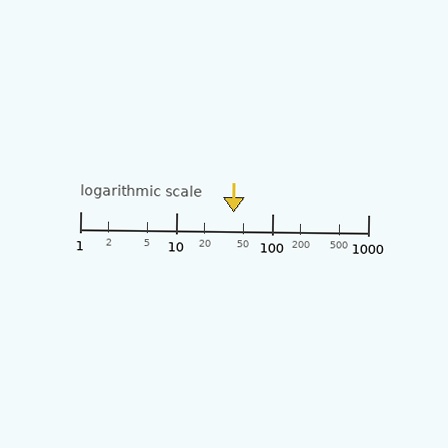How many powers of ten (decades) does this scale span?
The scale spans 3 decades, from 1 to 1000.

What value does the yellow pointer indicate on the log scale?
The pointer indicates approximately 40.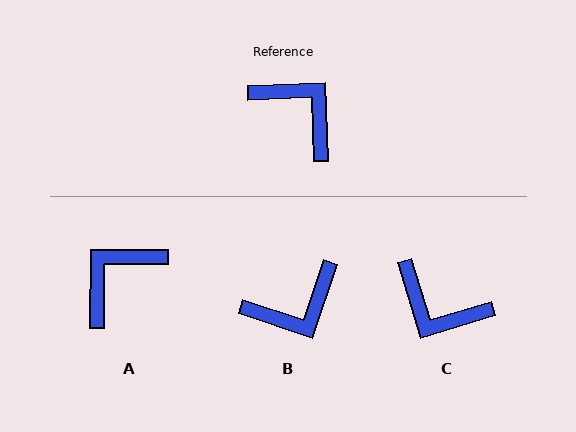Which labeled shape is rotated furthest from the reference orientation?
C, about 165 degrees away.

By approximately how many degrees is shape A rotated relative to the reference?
Approximately 88 degrees counter-clockwise.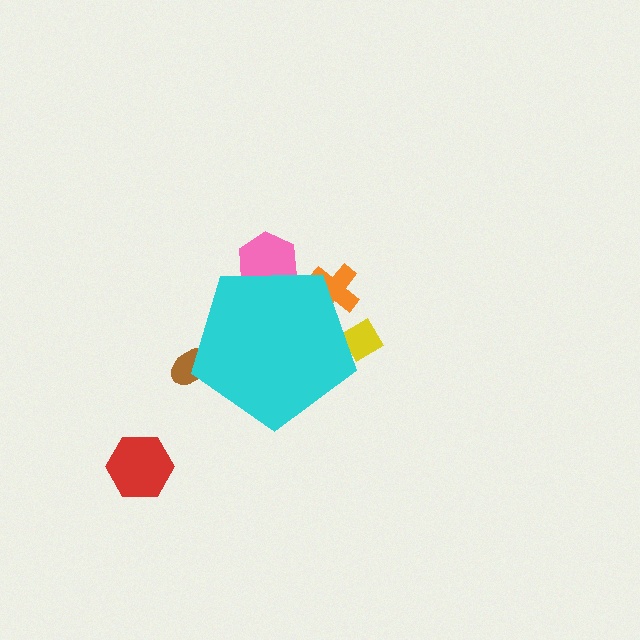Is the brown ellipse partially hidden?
Yes, the brown ellipse is partially hidden behind the cyan pentagon.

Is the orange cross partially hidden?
Yes, the orange cross is partially hidden behind the cyan pentagon.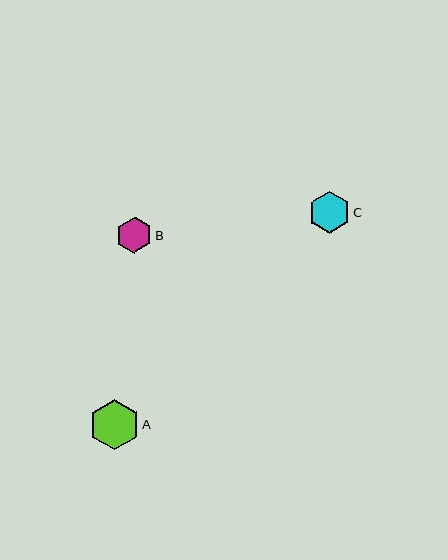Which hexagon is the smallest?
Hexagon B is the smallest with a size of approximately 36 pixels.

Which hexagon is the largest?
Hexagon A is the largest with a size of approximately 50 pixels.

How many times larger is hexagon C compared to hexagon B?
Hexagon C is approximately 1.2 times the size of hexagon B.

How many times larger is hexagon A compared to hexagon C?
Hexagon A is approximately 1.2 times the size of hexagon C.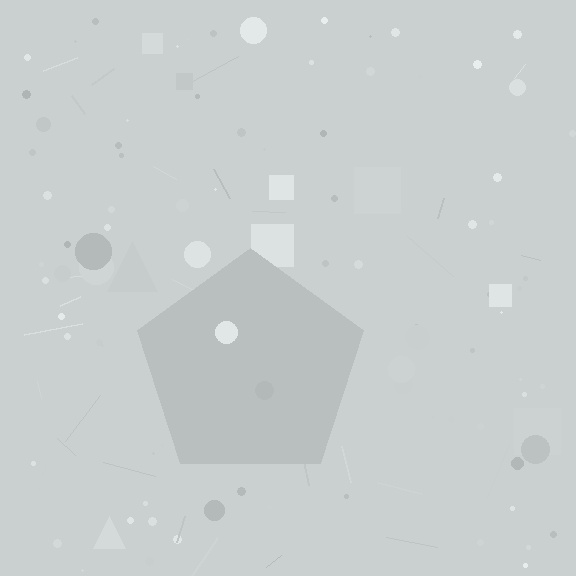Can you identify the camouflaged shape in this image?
The camouflaged shape is a pentagon.